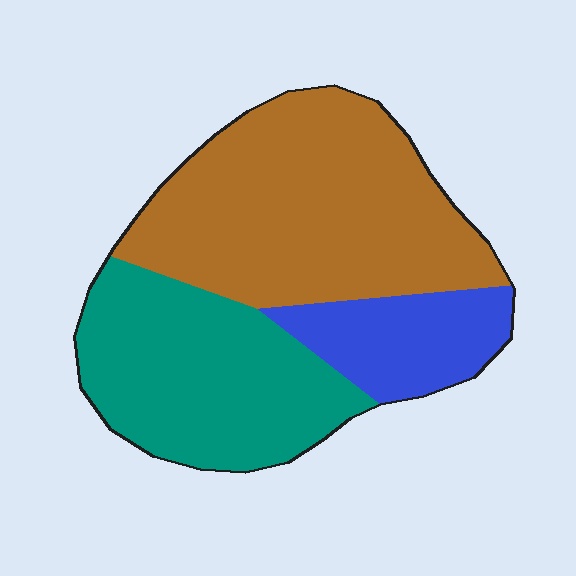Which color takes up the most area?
Brown, at roughly 50%.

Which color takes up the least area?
Blue, at roughly 15%.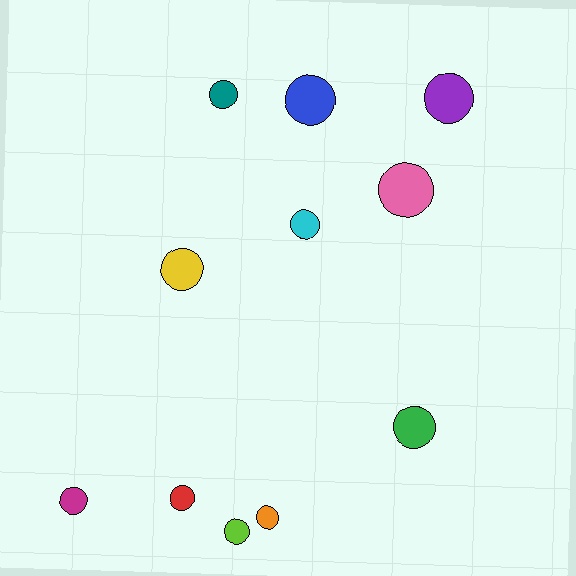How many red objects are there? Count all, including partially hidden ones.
There is 1 red object.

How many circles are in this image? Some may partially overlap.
There are 11 circles.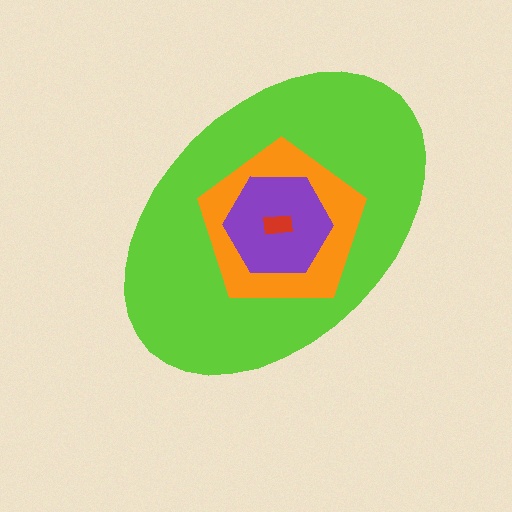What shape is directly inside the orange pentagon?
The purple hexagon.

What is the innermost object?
The red rectangle.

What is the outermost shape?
The lime ellipse.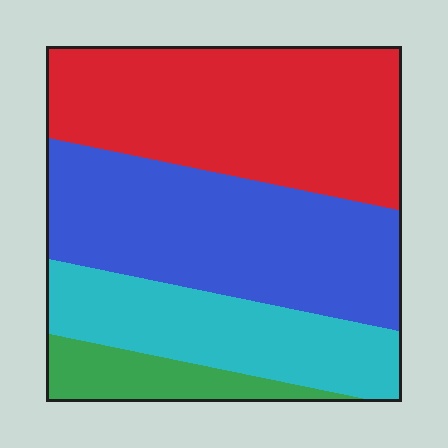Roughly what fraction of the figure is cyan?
Cyan covers around 20% of the figure.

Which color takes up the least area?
Green, at roughly 10%.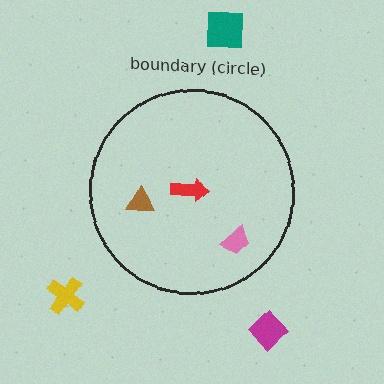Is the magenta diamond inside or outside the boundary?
Outside.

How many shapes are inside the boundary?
3 inside, 3 outside.